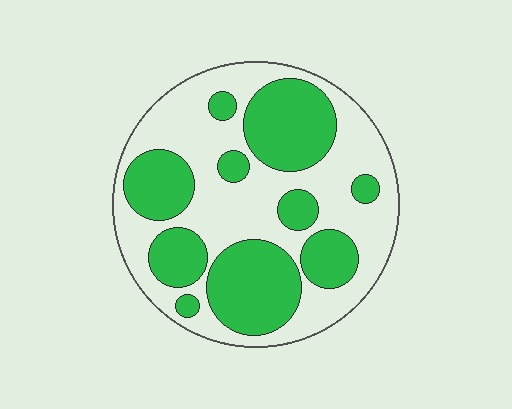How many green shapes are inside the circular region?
10.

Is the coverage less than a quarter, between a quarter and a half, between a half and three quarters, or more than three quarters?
Between a quarter and a half.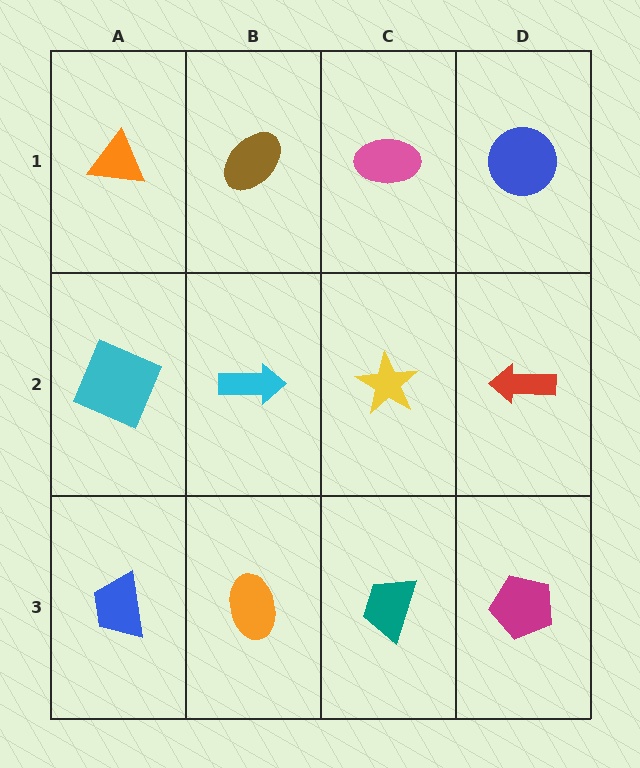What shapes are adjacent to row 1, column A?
A cyan square (row 2, column A), a brown ellipse (row 1, column B).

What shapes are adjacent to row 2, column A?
An orange triangle (row 1, column A), a blue trapezoid (row 3, column A), a cyan arrow (row 2, column B).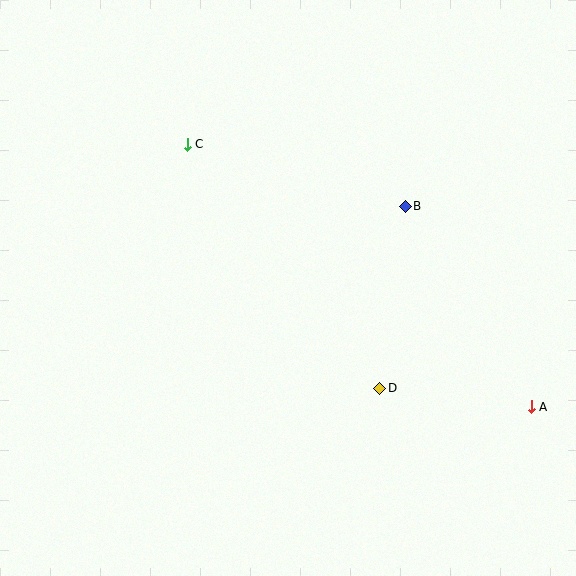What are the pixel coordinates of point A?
Point A is at (531, 407).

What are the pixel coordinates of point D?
Point D is at (380, 388).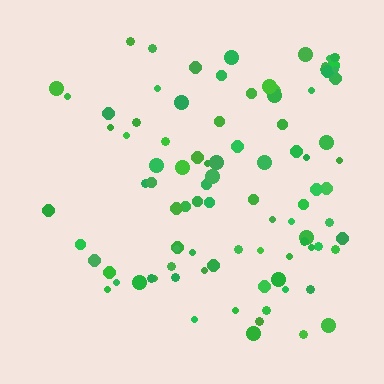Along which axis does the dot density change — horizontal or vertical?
Horizontal.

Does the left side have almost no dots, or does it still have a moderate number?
Still a moderate number, just noticeably fewer than the right.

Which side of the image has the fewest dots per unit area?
The left.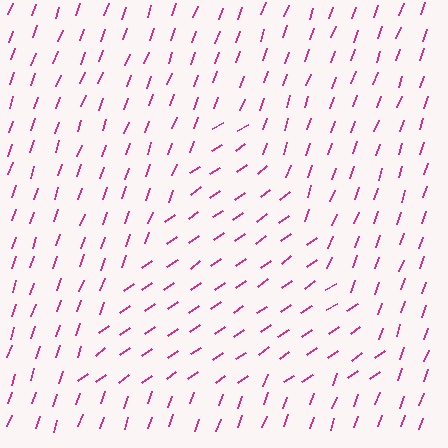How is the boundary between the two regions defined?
The boundary is defined purely by a change in line orientation (approximately 36 degrees difference). All lines are the same color and thickness.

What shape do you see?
I see a triangle.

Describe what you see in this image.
The image is filled with small magenta line segments. A triangle region in the image has lines oriented differently from the surrounding lines, creating a visible texture boundary.